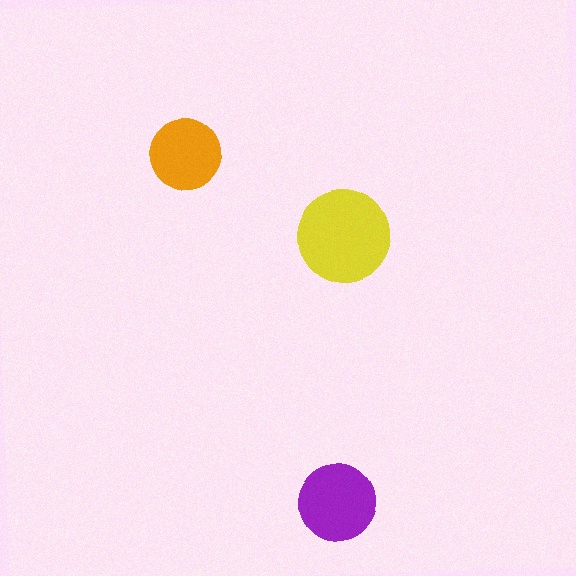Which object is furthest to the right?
The yellow circle is rightmost.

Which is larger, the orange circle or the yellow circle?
The yellow one.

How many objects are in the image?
There are 3 objects in the image.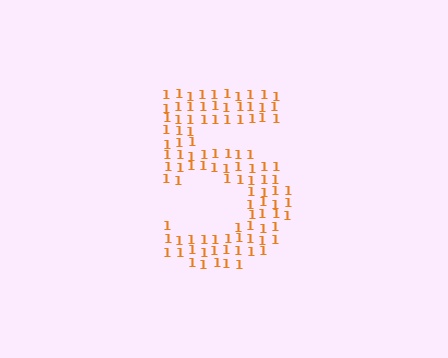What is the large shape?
The large shape is the digit 5.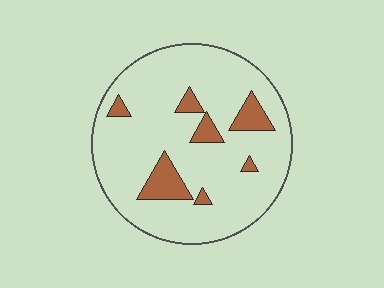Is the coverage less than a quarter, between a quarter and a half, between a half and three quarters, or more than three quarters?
Less than a quarter.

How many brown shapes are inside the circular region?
7.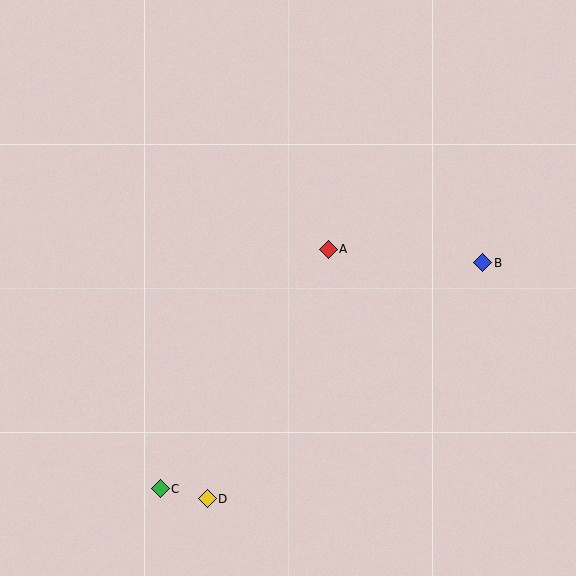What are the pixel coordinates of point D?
Point D is at (207, 499).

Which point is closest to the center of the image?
Point A at (328, 249) is closest to the center.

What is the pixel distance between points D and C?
The distance between D and C is 48 pixels.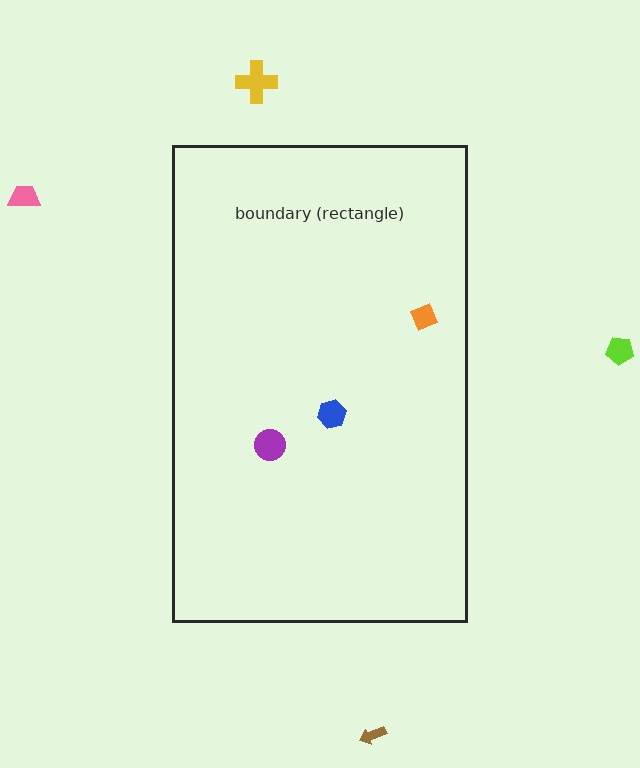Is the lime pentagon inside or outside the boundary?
Outside.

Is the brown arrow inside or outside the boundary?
Outside.